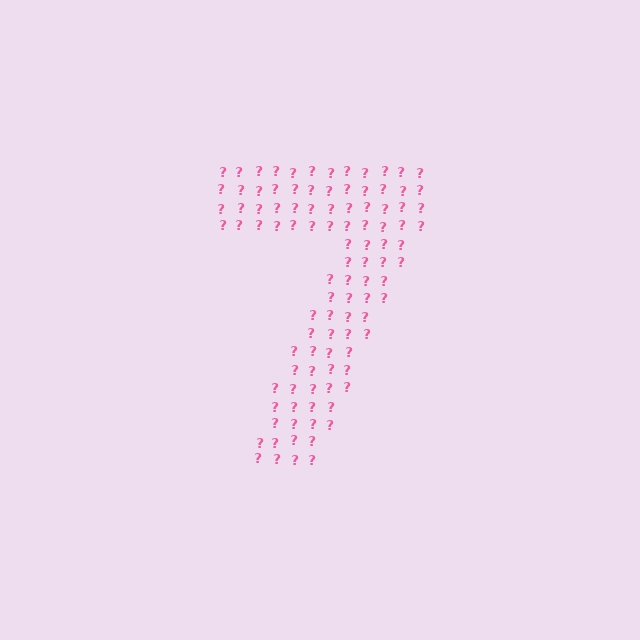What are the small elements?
The small elements are question marks.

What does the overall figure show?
The overall figure shows the digit 7.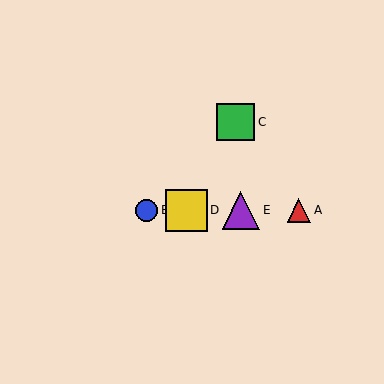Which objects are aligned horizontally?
Objects A, B, D, E are aligned horizontally.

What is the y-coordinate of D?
Object D is at y≈210.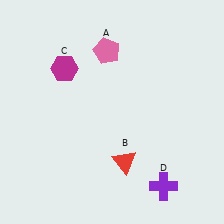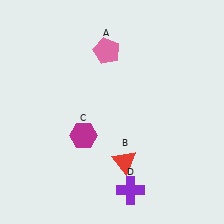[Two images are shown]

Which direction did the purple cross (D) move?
The purple cross (D) moved left.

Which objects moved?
The objects that moved are: the magenta hexagon (C), the purple cross (D).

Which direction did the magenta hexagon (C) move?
The magenta hexagon (C) moved down.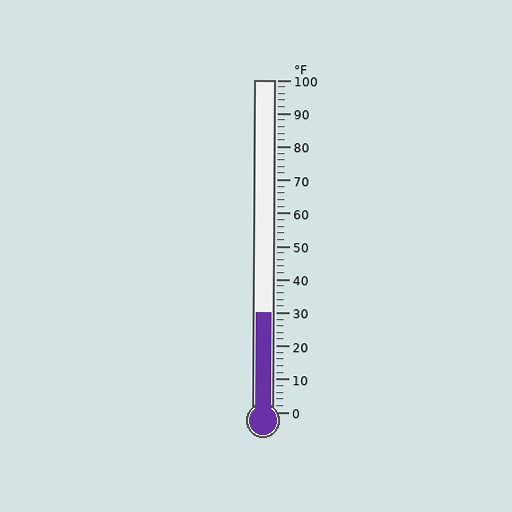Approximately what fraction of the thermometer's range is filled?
The thermometer is filled to approximately 30% of its range.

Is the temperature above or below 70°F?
The temperature is below 70°F.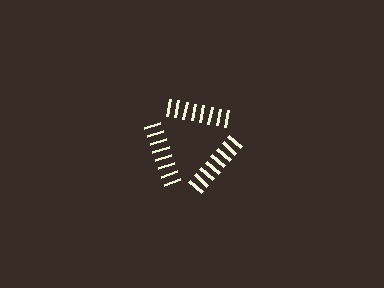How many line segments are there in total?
24 — 8 along each of the 3 edges.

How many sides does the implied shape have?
3 sides — the line-ends trace a triangle.